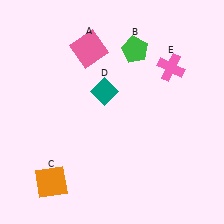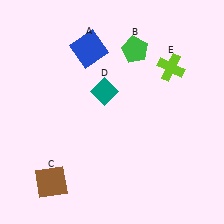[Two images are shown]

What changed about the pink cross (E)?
In Image 1, E is pink. In Image 2, it changed to lime.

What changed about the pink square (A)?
In Image 1, A is pink. In Image 2, it changed to blue.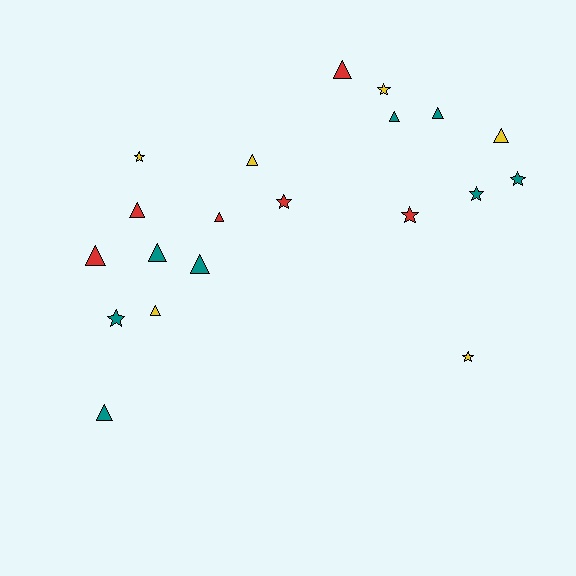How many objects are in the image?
There are 20 objects.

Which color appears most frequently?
Teal, with 8 objects.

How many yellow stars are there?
There are 3 yellow stars.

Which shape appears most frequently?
Triangle, with 12 objects.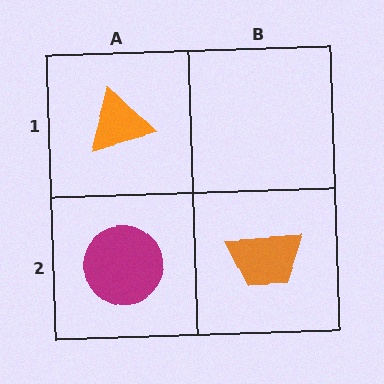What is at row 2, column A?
A magenta circle.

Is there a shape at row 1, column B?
No, that cell is empty.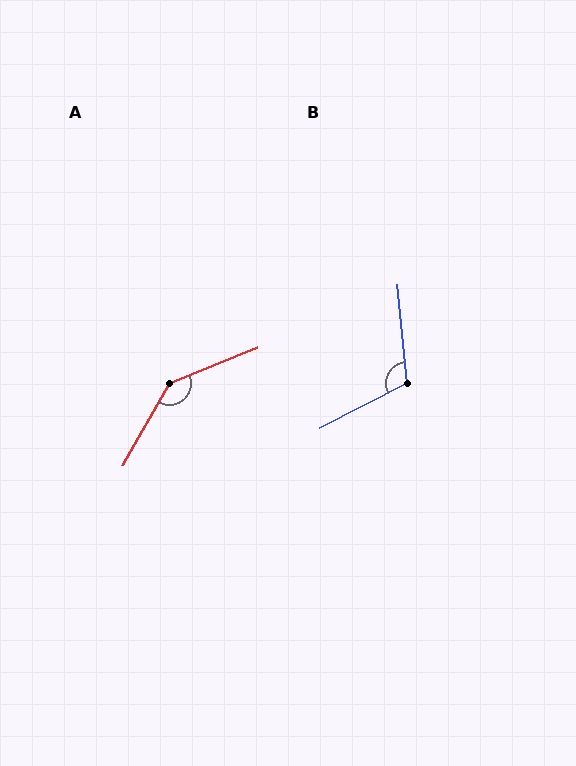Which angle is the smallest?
B, at approximately 112 degrees.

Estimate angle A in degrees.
Approximately 141 degrees.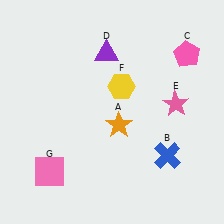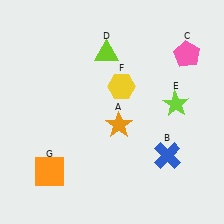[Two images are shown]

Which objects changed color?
D changed from purple to lime. E changed from pink to lime. G changed from pink to orange.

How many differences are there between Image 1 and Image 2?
There are 3 differences between the two images.